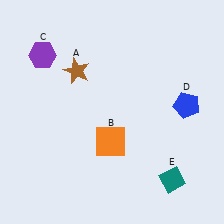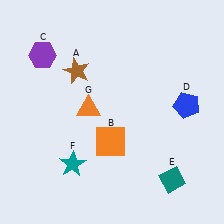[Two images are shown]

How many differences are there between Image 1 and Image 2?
There are 2 differences between the two images.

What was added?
A teal star (F), an orange triangle (G) were added in Image 2.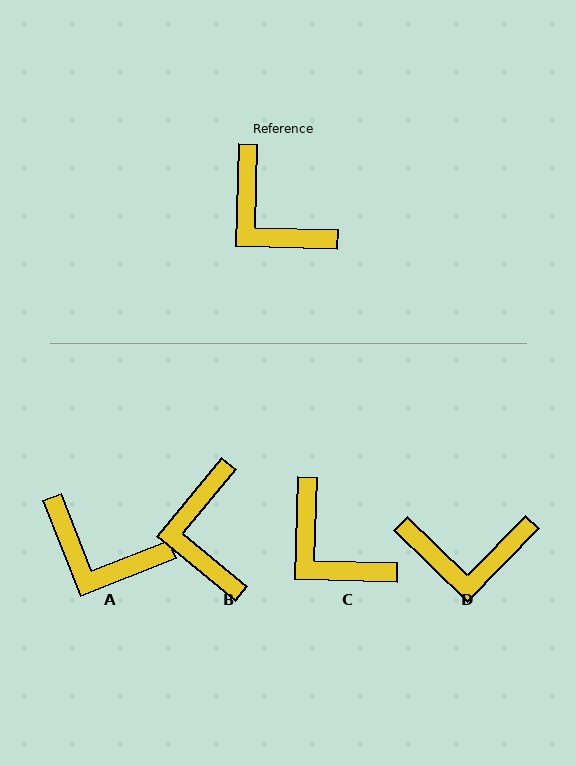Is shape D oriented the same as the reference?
No, it is off by about 47 degrees.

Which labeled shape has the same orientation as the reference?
C.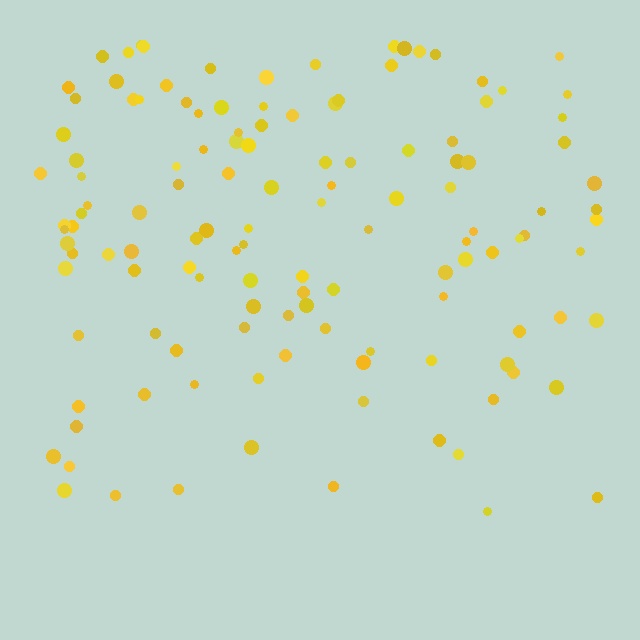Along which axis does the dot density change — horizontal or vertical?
Vertical.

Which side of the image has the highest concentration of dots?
The top.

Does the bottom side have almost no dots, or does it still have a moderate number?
Still a moderate number, just noticeably fewer than the top.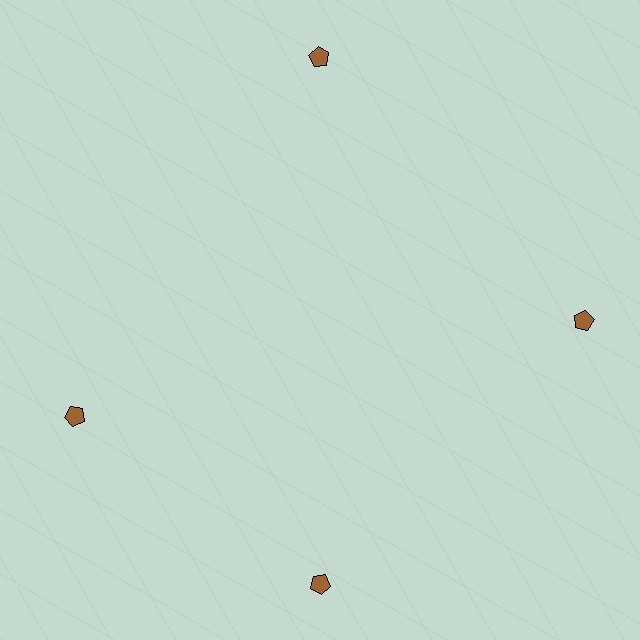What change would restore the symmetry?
The symmetry would be restored by rotating it back into even spacing with its neighbors so that all 4 pentagons sit at equal angles and equal distance from the center.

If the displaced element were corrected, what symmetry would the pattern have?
It would have 4-fold rotational symmetry — the pattern would map onto itself every 90 degrees.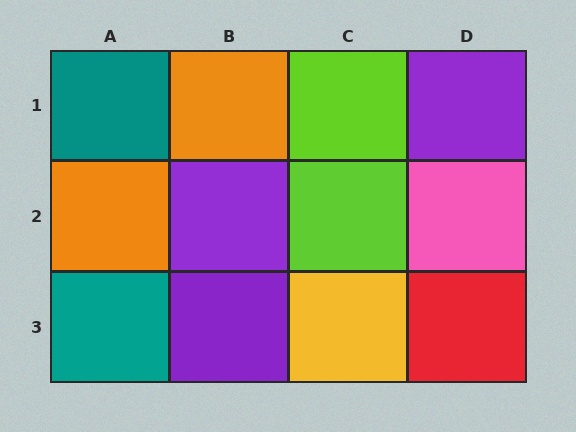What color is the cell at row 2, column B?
Purple.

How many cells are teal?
2 cells are teal.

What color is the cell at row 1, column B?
Orange.